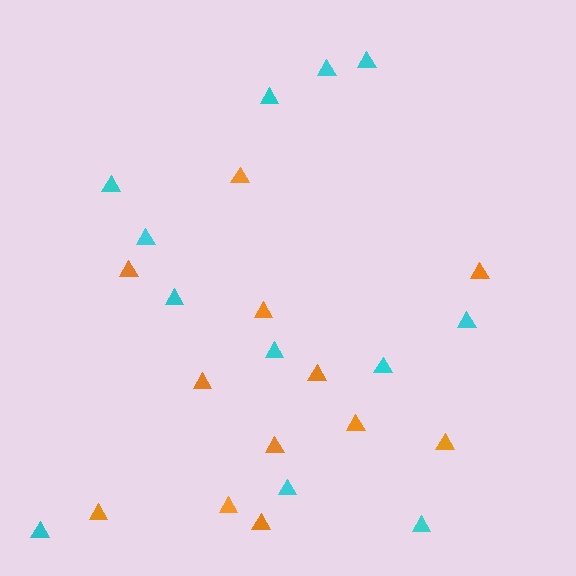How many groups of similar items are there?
There are 2 groups: one group of cyan triangles (12) and one group of orange triangles (12).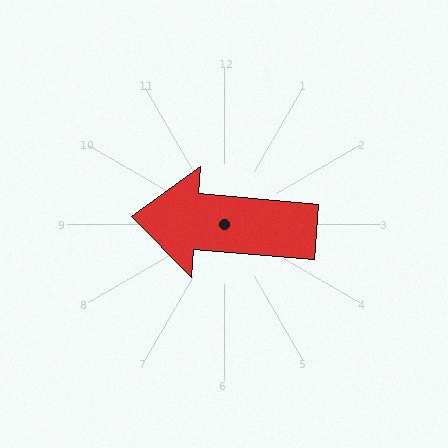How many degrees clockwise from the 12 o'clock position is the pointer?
Approximately 275 degrees.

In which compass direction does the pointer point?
West.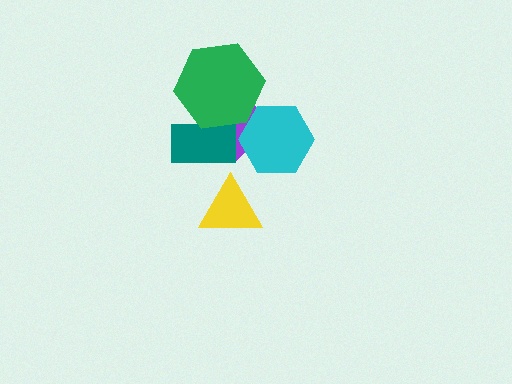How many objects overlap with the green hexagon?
2 objects overlap with the green hexagon.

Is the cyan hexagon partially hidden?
No, no other shape covers it.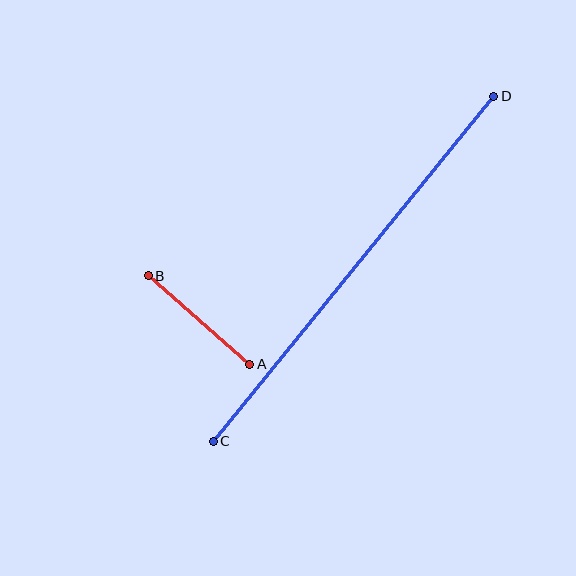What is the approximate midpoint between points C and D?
The midpoint is at approximately (354, 269) pixels.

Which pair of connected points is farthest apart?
Points C and D are farthest apart.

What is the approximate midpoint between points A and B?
The midpoint is at approximately (199, 320) pixels.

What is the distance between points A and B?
The distance is approximately 135 pixels.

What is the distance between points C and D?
The distance is approximately 444 pixels.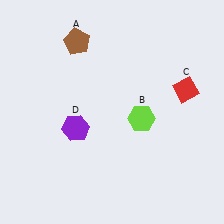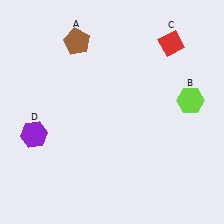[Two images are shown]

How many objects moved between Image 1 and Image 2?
3 objects moved between the two images.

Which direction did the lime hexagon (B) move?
The lime hexagon (B) moved right.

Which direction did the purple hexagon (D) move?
The purple hexagon (D) moved left.